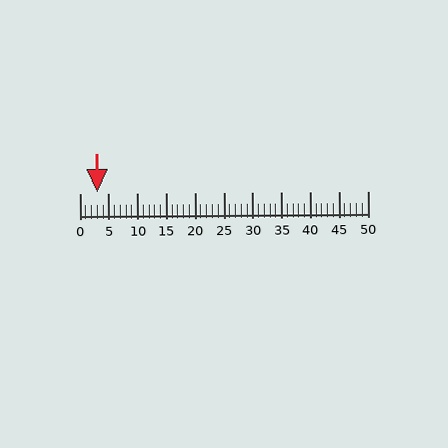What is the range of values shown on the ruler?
The ruler shows values from 0 to 50.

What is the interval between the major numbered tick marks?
The major tick marks are spaced 5 units apart.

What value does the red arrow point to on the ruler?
The red arrow points to approximately 3.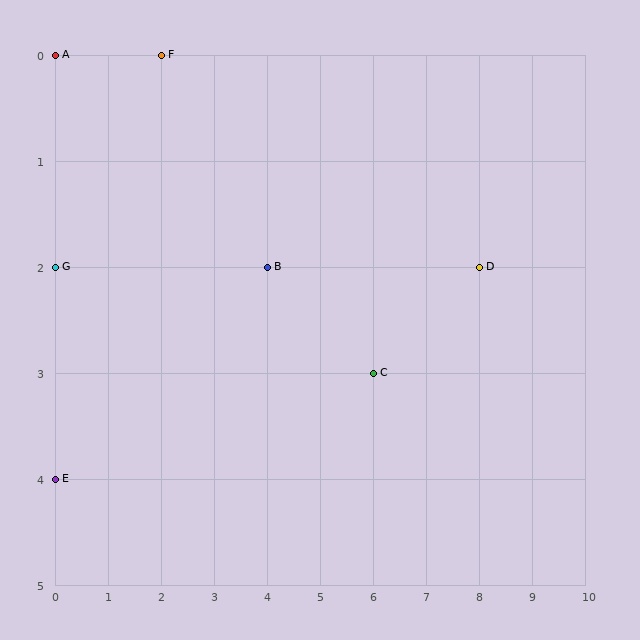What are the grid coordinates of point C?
Point C is at grid coordinates (6, 3).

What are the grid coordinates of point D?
Point D is at grid coordinates (8, 2).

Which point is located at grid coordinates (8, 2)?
Point D is at (8, 2).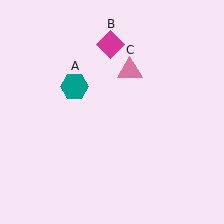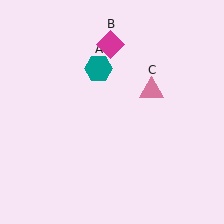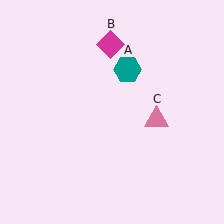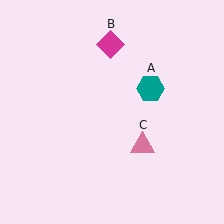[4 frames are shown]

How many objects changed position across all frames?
2 objects changed position: teal hexagon (object A), pink triangle (object C).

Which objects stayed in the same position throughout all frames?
Magenta diamond (object B) remained stationary.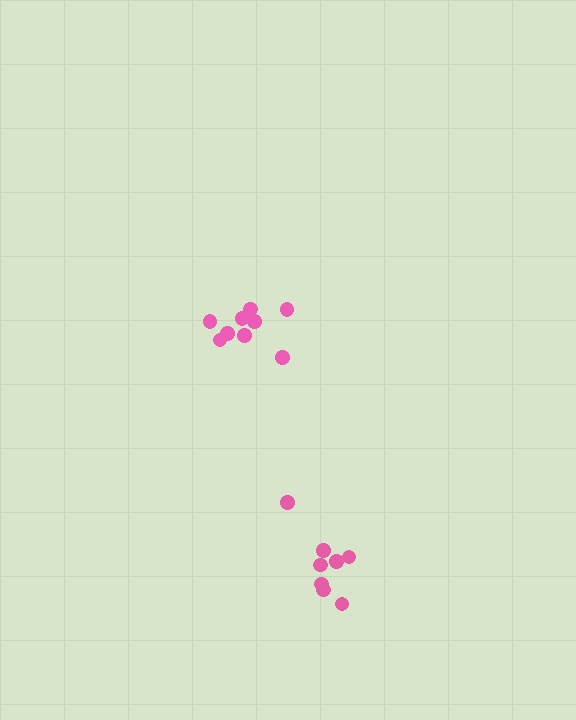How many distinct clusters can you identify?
There are 2 distinct clusters.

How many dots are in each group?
Group 1: 8 dots, Group 2: 9 dots (17 total).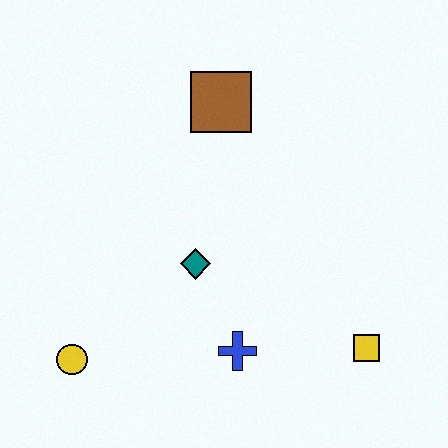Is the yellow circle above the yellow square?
No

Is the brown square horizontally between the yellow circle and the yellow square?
Yes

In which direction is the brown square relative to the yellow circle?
The brown square is above the yellow circle.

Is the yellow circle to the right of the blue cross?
No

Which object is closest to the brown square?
The teal diamond is closest to the brown square.